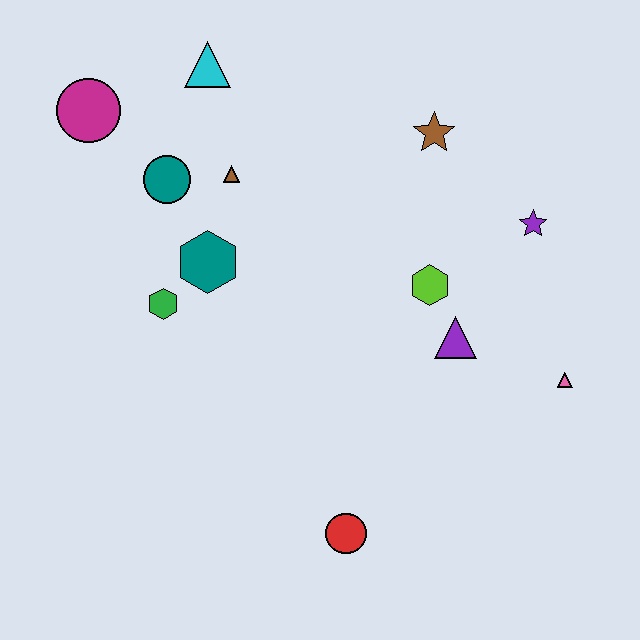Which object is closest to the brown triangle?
The teal circle is closest to the brown triangle.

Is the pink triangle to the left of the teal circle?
No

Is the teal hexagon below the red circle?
No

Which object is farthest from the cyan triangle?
The red circle is farthest from the cyan triangle.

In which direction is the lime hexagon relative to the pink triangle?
The lime hexagon is to the left of the pink triangle.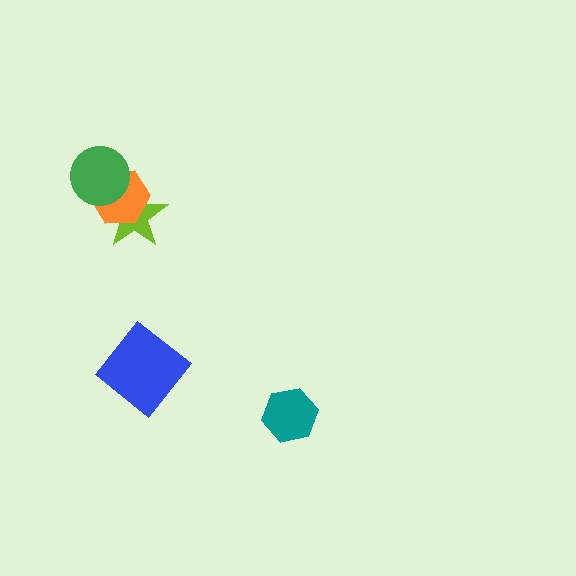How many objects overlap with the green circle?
2 objects overlap with the green circle.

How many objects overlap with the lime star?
2 objects overlap with the lime star.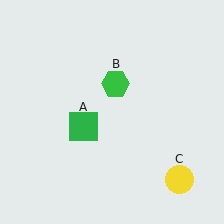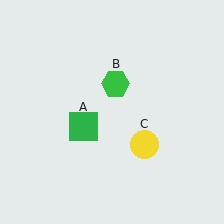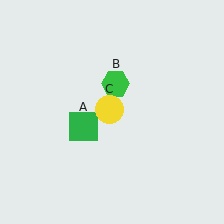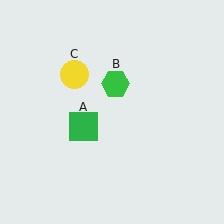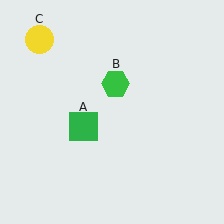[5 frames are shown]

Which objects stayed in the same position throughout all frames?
Green square (object A) and green hexagon (object B) remained stationary.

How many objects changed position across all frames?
1 object changed position: yellow circle (object C).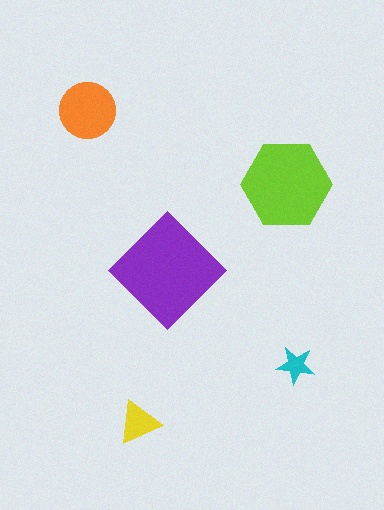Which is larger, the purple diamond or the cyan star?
The purple diamond.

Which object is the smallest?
The cyan star.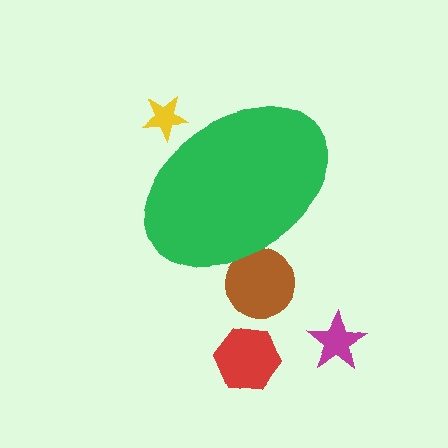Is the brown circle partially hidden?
Yes, the brown circle is partially hidden behind the green ellipse.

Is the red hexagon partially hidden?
No, the red hexagon is fully visible.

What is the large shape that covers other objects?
A green ellipse.